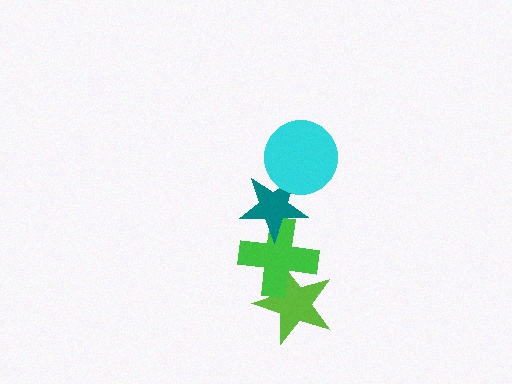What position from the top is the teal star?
The teal star is 2nd from the top.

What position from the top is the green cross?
The green cross is 3rd from the top.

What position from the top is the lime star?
The lime star is 4th from the top.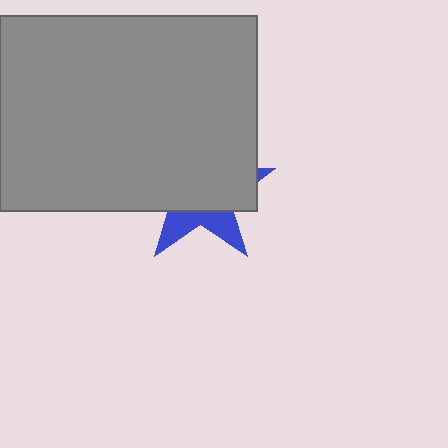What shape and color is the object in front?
The object in front is a gray rectangle.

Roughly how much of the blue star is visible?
A small part of it is visible (roughly 31%).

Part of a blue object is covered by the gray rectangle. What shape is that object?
It is a star.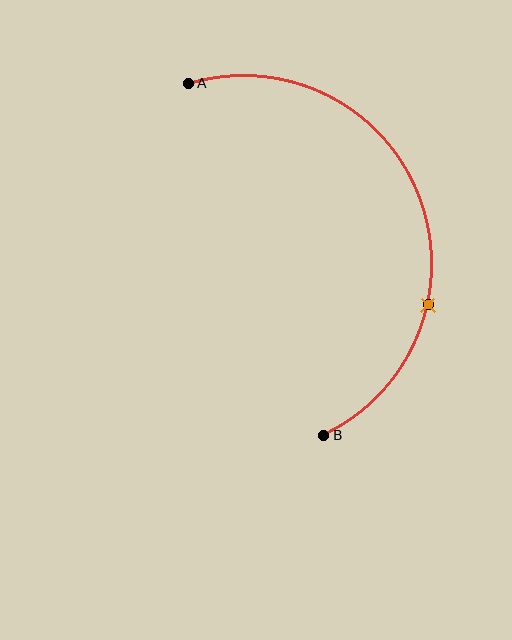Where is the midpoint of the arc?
The arc midpoint is the point on the curve farthest from the straight line joining A and B. It sits to the right of that line.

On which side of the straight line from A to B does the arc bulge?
The arc bulges to the right of the straight line connecting A and B.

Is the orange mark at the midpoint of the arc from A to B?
No. The orange mark lies on the arc but is closer to endpoint B. The arc midpoint would be at the point on the curve equidistant along the arc from both A and B.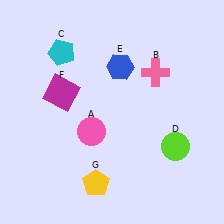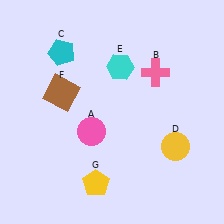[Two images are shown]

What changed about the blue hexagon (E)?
In Image 1, E is blue. In Image 2, it changed to cyan.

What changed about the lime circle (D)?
In Image 1, D is lime. In Image 2, it changed to yellow.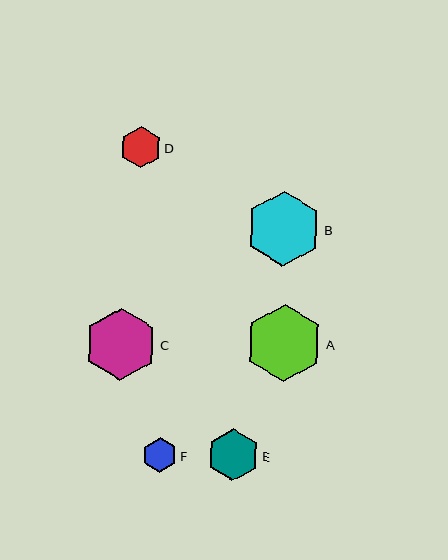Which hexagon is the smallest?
Hexagon F is the smallest with a size of approximately 35 pixels.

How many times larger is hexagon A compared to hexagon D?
Hexagon A is approximately 1.9 times the size of hexagon D.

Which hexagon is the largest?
Hexagon A is the largest with a size of approximately 78 pixels.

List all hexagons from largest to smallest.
From largest to smallest: A, B, C, E, D, F.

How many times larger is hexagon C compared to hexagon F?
Hexagon C is approximately 2.1 times the size of hexagon F.